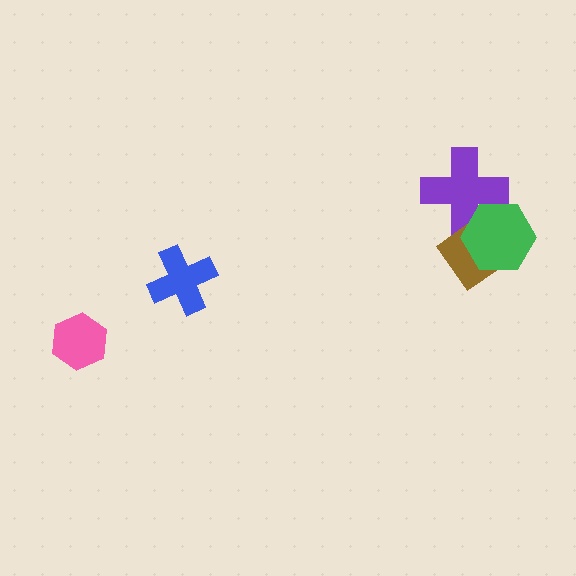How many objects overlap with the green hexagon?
2 objects overlap with the green hexagon.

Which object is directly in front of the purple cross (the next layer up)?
The brown diamond is directly in front of the purple cross.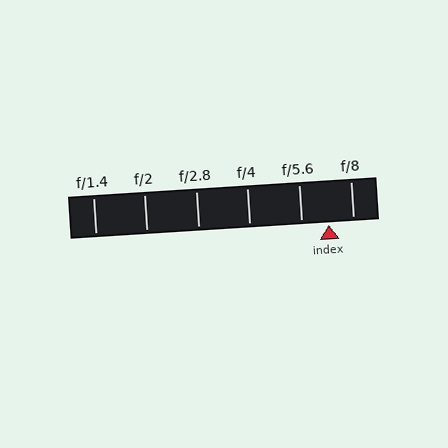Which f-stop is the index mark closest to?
The index mark is closest to f/8.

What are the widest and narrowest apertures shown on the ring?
The widest aperture shown is f/1.4 and the narrowest is f/8.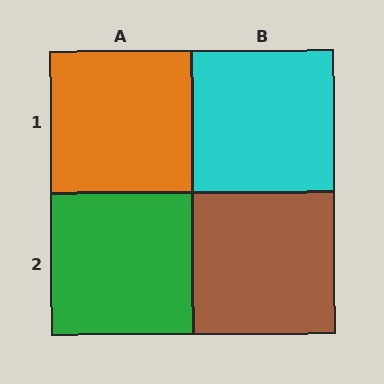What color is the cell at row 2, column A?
Green.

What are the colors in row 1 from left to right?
Orange, cyan.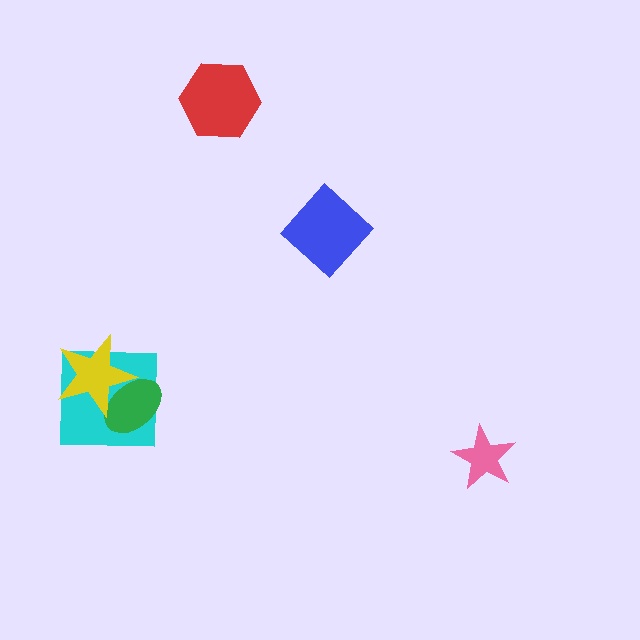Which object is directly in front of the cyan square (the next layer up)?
The green ellipse is directly in front of the cyan square.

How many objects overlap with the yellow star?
2 objects overlap with the yellow star.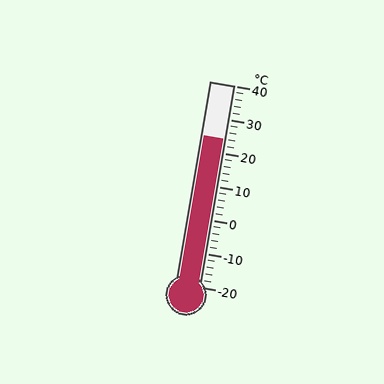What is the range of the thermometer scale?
The thermometer scale ranges from -20°C to 40°C.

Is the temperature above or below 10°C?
The temperature is above 10°C.